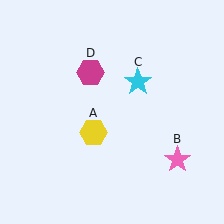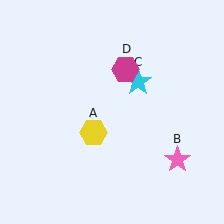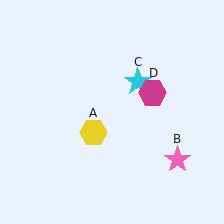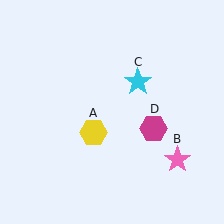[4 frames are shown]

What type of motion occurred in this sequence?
The magenta hexagon (object D) rotated clockwise around the center of the scene.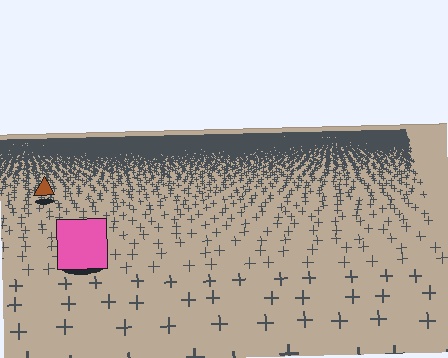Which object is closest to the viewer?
The pink square is closest. The texture marks near it are larger and more spread out.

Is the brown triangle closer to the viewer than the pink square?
No. The pink square is closer — you can tell from the texture gradient: the ground texture is coarser near it.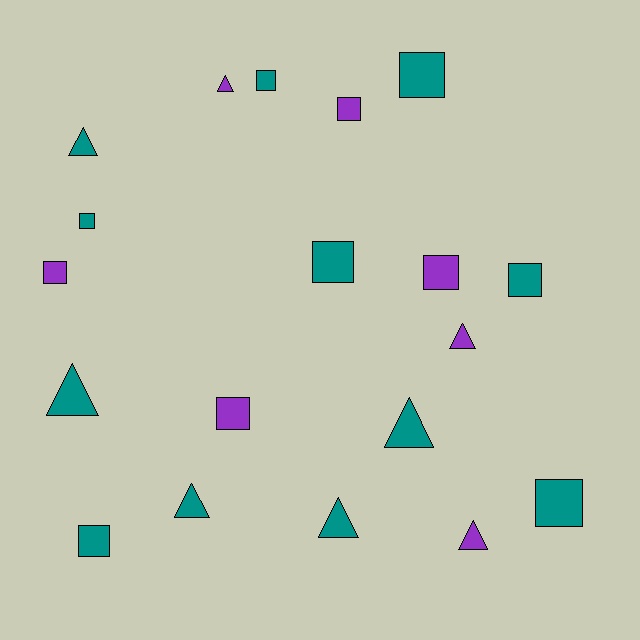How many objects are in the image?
There are 19 objects.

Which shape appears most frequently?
Square, with 11 objects.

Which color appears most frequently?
Teal, with 12 objects.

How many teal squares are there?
There are 7 teal squares.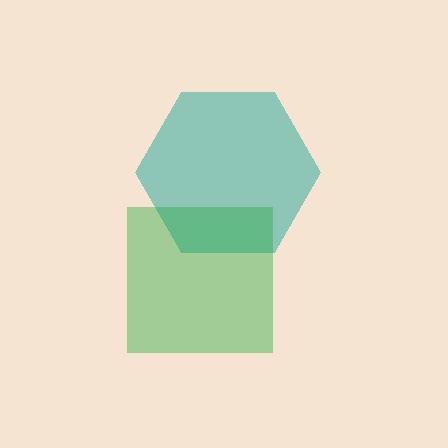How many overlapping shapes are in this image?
There are 2 overlapping shapes in the image.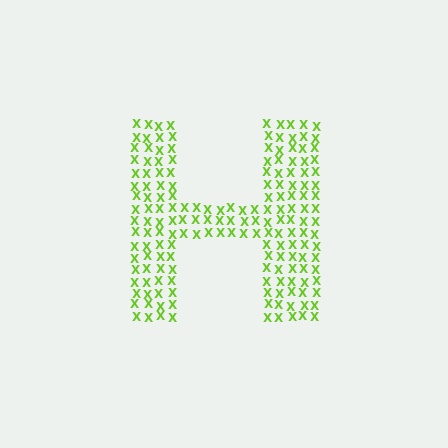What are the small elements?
The small elements are letter X's.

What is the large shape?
The large shape is the letter H.